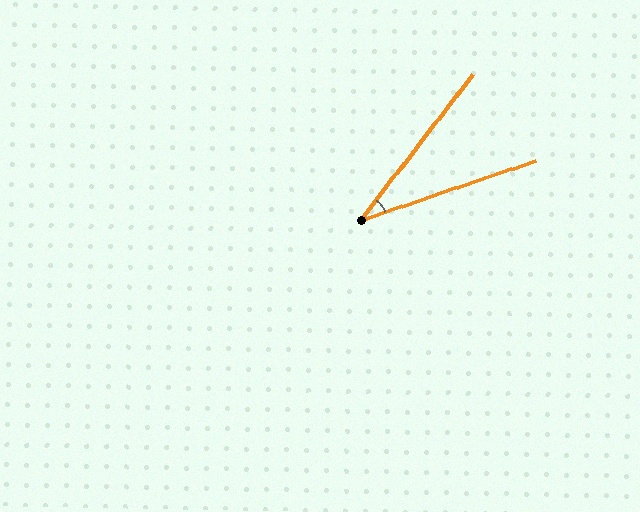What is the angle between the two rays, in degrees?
Approximately 33 degrees.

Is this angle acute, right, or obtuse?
It is acute.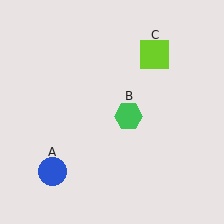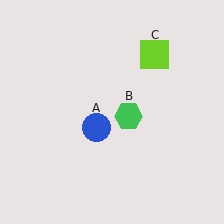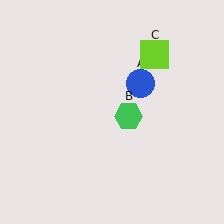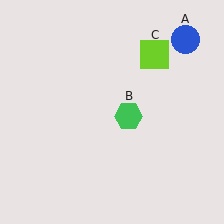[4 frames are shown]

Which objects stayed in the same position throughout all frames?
Green hexagon (object B) and lime square (object C) remained stationary.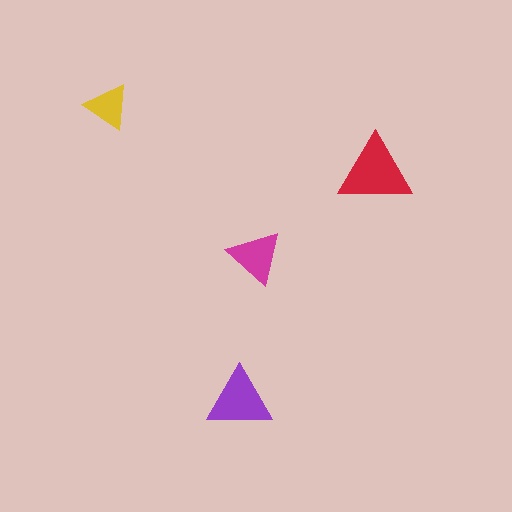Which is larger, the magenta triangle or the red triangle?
The red one.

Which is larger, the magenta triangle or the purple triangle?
The purple one.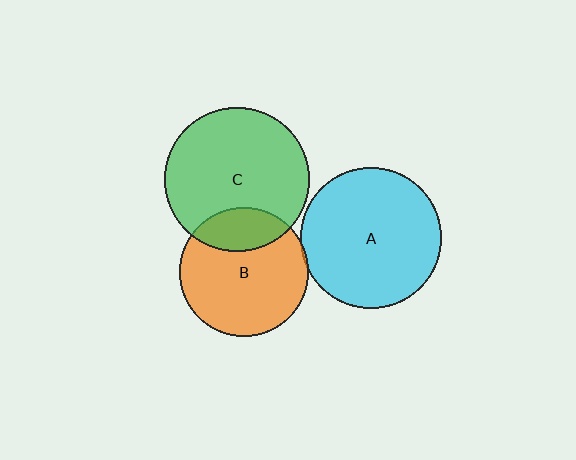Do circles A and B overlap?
Yes.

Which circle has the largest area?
Circle C (green).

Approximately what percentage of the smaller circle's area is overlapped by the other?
Approximately 5%.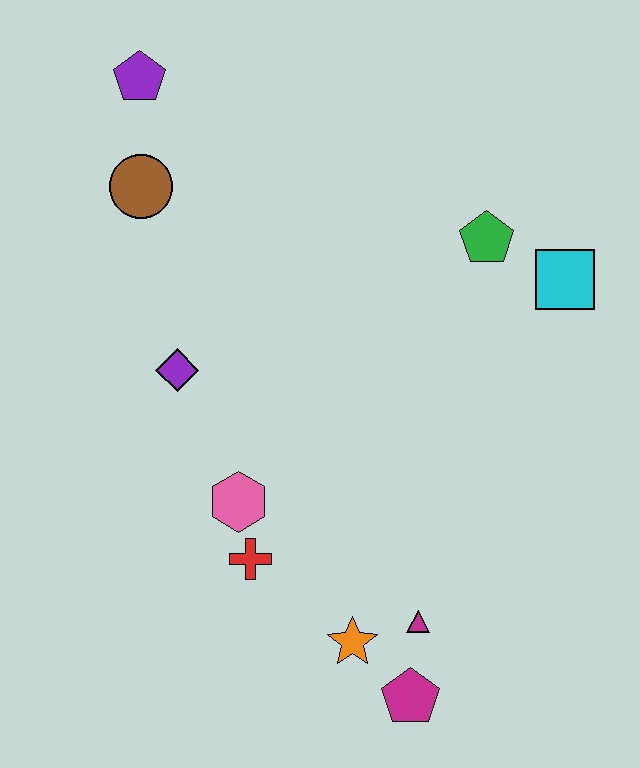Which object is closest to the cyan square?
The green pentagon is closest to the cyan square.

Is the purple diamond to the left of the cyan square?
Yes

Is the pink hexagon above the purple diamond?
No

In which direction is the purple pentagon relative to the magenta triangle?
The purple pentagon is above the magenta triangle.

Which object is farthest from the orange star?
The purple pentagon is farthest from the orange star.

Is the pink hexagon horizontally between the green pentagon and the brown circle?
Yes